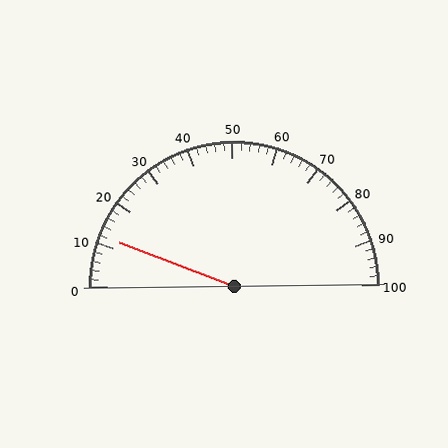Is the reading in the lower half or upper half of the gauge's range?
The reading is in the lower half of the range (0 to 100).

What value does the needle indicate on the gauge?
The needle indicates approximately 12.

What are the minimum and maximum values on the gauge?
The gauge ranges from 0 to 100.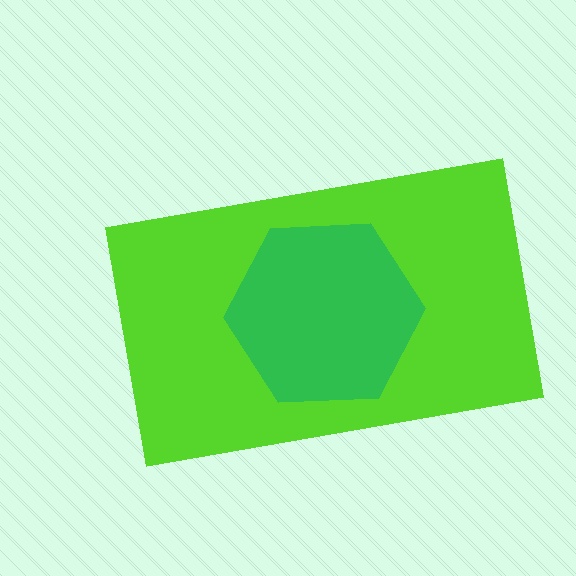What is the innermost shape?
The green hexagon.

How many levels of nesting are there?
2.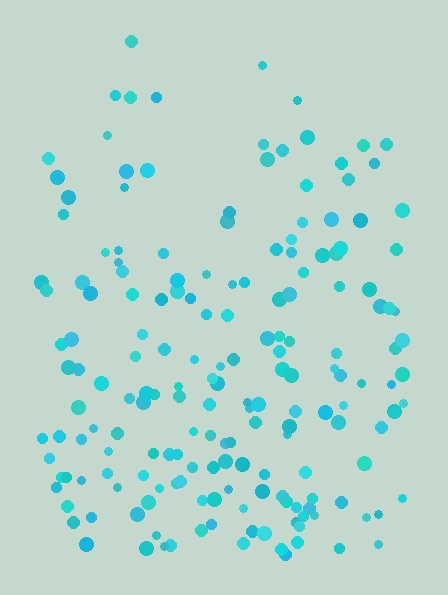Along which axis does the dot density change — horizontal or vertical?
Vertical.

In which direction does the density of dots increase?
From top to bottom, with the bottom side densest.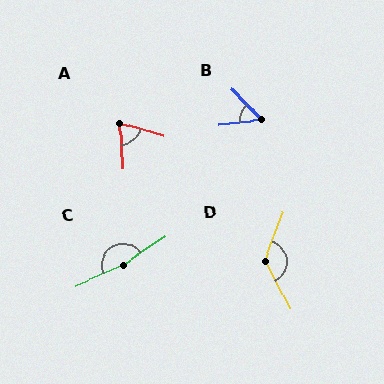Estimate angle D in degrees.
Approximately 132 degrees.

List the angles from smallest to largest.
B (52°), A (70°), D (132°), C (170°).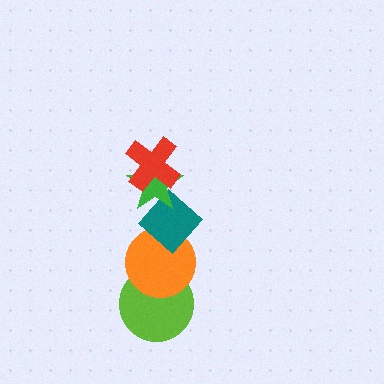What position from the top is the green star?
The green star is 2nd from the top.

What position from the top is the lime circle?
The lime circle is 5th from the top.